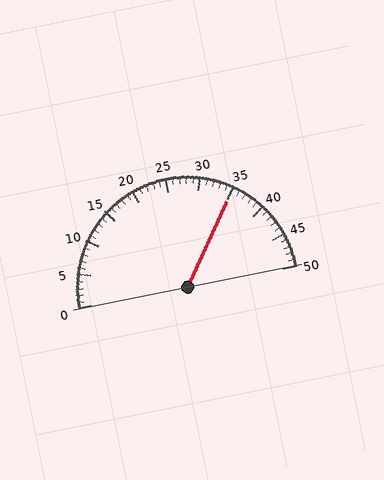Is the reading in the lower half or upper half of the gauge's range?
The reading is in the upper half of the range (0 to 50).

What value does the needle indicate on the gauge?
The needle indicates approximately 35.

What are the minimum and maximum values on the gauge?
The gauge ranges from 0 to 50.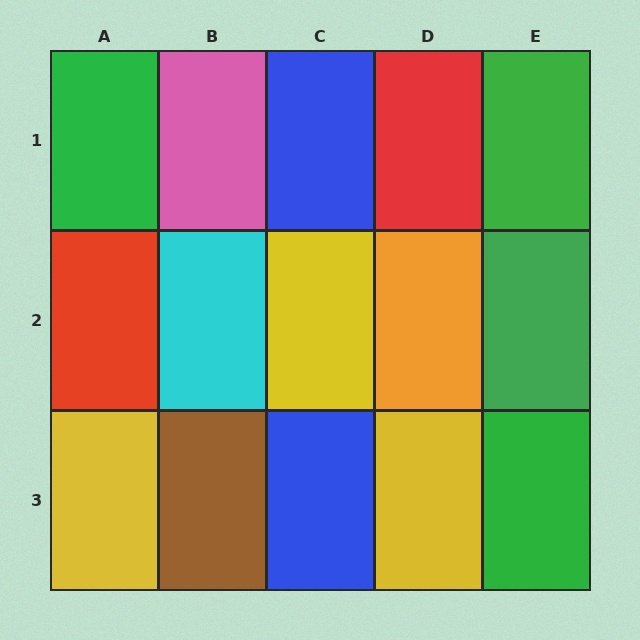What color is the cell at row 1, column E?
Green.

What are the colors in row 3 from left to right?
Yellow, brown, blue, yellow, green.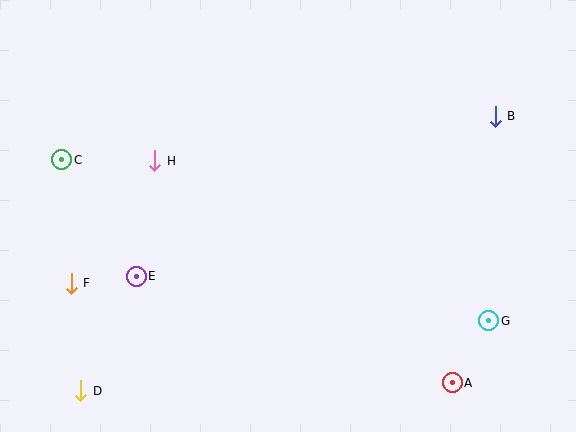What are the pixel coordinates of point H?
Point H is at (155, 161).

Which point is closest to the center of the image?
Point H at (155, 161) is closest to the center.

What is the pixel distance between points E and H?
The distance between E and H is 117 pixels.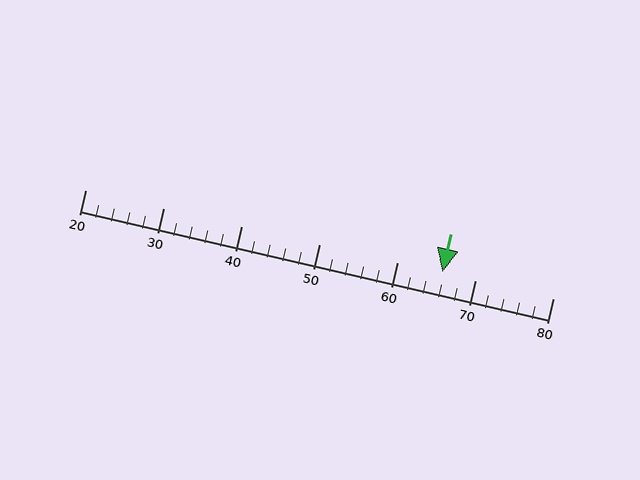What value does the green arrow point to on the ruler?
The green arrow points to approximately 66.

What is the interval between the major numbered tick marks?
The major tick marks are spaced 10 units apart.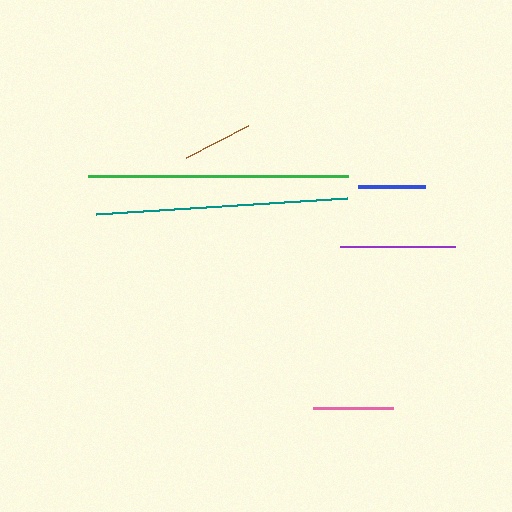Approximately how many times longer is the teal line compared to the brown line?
The teal line is approximately 3.6 times the length of the brown line.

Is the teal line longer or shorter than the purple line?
The teal line is longer than the purple line.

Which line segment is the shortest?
The blue line is the shortest at approximately 68 pixels.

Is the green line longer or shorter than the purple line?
The green line is longer than the purple line.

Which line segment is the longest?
The green line is the longest at approximately 260 pixels.